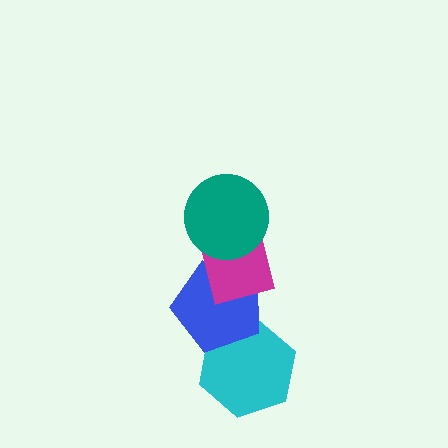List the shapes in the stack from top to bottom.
From top to bottom: the teal circle, the magenta square, the blue pentagon, the cyan hexagon.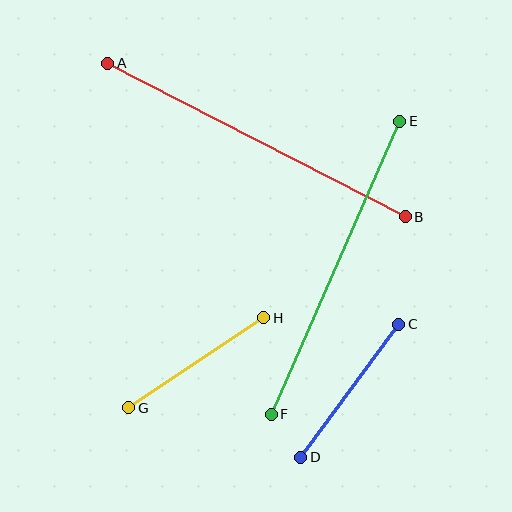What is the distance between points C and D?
The distance is approximately 165 pixels.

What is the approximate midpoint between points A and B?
The midpoint is at approximately (256, 140) pixels.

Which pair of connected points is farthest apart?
Points A and B are farthest apart.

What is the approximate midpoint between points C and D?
The midpoint is at approximately (350, 391) pixels.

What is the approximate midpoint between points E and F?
The midpoint is at approximately (335, 268) pixels.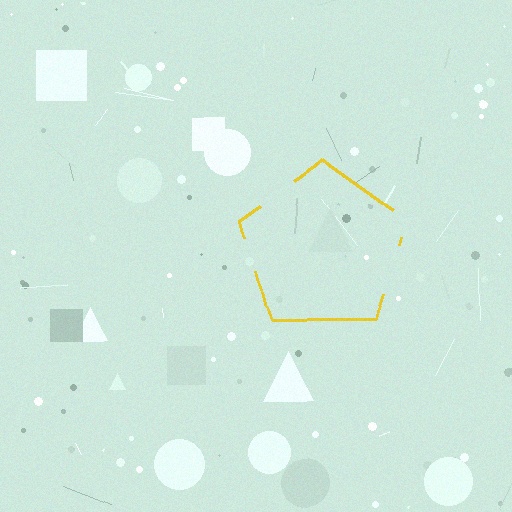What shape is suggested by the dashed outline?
The dashed outline suggests a pentagon.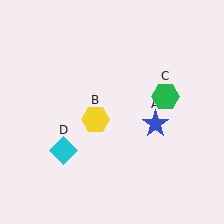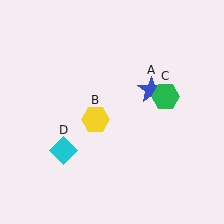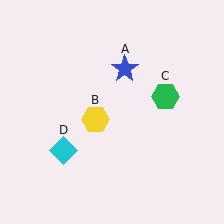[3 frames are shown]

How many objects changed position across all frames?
1 object changed position: blue star (object A).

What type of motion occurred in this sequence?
The blue star (object A) rotated counterclockwise around the center of the scene.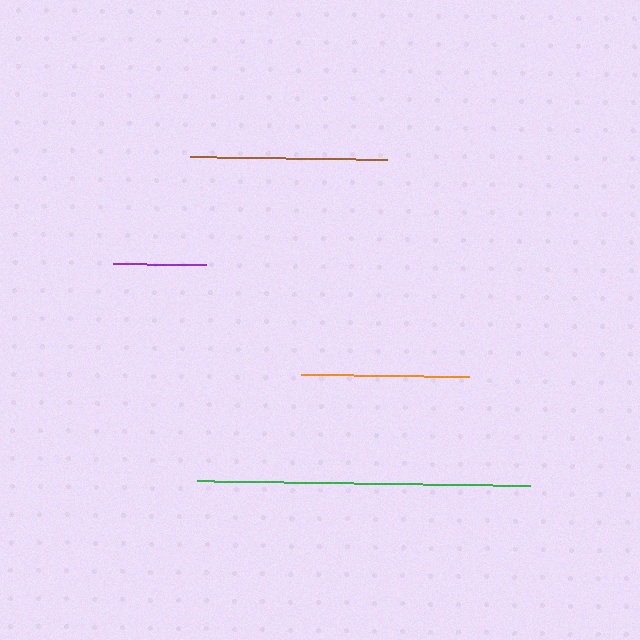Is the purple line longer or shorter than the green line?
The green line is longer than the purple line.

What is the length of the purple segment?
The purple segment is approximately 92 pixels long.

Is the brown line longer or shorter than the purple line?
The brown line is longer than the purple line.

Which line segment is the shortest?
The purple line is the shortest at approximately 92 pixels.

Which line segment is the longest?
The green line is the longest at approximately 334 pixels.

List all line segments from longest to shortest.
From longest to shortest: green, brown, orange, purple.